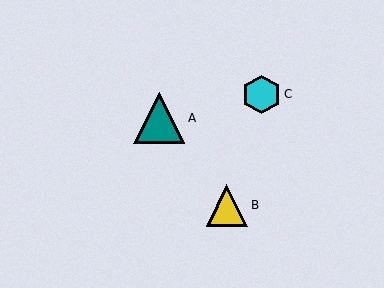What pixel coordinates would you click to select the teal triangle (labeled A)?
Click at (159, 118) to select the teal triangle A.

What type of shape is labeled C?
Shape C is a cyan hexagon.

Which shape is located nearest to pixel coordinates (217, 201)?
The yellow triangle (labeled B) at (227, 205) is nearest to that location.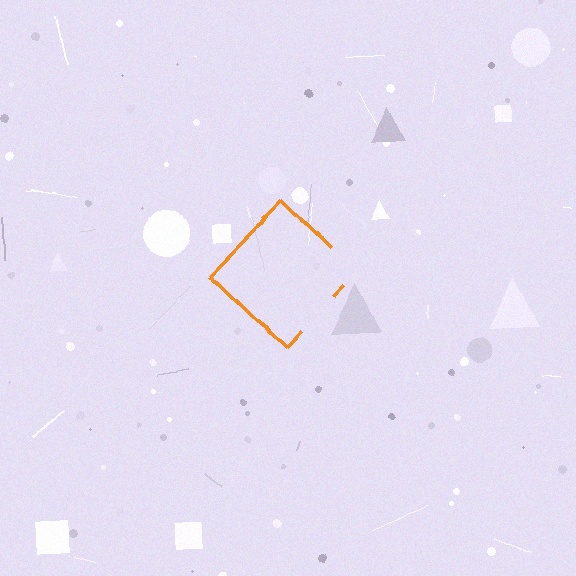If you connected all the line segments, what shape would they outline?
They would outline a diamond.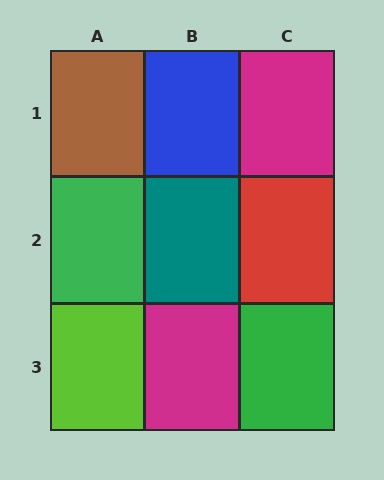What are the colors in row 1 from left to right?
Brown, blue, magenta.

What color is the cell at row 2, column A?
Green.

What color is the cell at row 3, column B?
Magenta.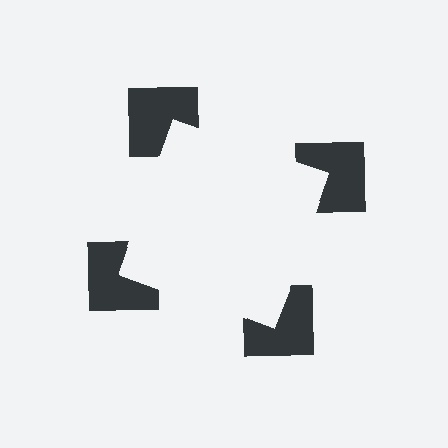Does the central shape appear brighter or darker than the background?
It typically appears slightly brighter than the background, even though no actual brightness change is drawn.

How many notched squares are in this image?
There are 4 — one at each vertex of the illusory square.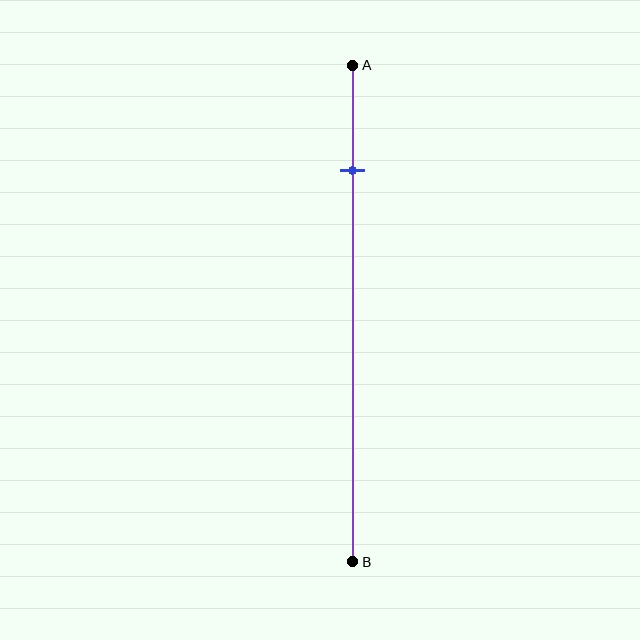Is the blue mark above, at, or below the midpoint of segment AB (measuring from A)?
The blue mark is above the midpoint of segment AB.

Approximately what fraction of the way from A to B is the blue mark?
The blue mark is approximately 20% of the way from A to B.